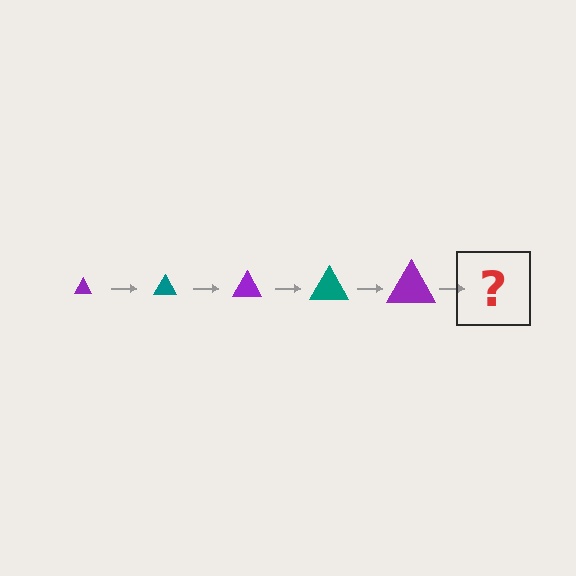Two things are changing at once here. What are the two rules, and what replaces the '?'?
The two rules are that the triangle grows larger each step and the color cycles through purple and teal. The '?' should be a teal triangle, larger than the previous one.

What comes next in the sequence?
The next element should be a teal triangle, larger than the previous one.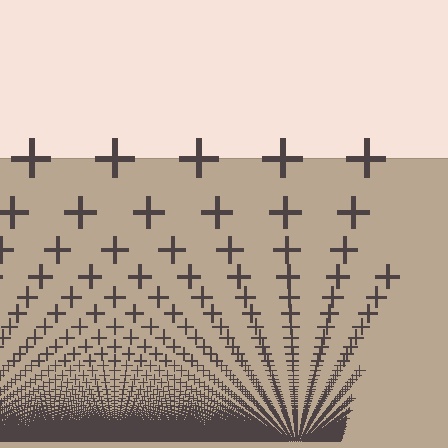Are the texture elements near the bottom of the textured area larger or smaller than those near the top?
Smaller. The gradient is inverted — elements near the bottom are smaller and denser.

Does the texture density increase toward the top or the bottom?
Density increases toward the bottom.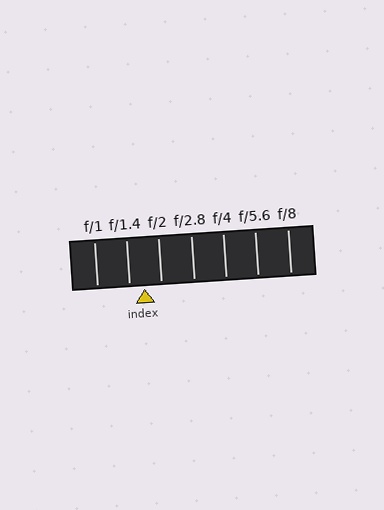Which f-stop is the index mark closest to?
The index mark is closest to f/1.4.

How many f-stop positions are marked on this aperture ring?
There are 7 f-stop positions marked.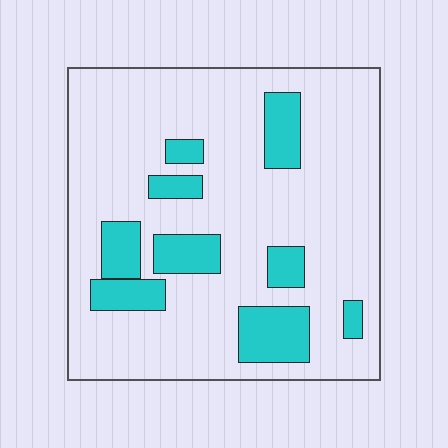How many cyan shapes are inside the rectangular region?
9.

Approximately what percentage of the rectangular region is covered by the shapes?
Approximately 20%.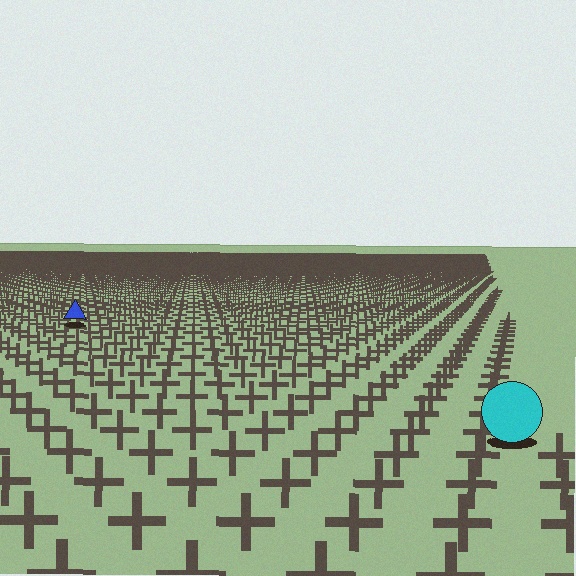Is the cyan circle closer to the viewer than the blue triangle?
Yes. The cyan circle is closer — you can tell from the texture gradient: the ground texture is coarser near it.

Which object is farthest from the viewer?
The blue triangle is farthest from the viewer. It appears smaller and the ground texture around it is denser.